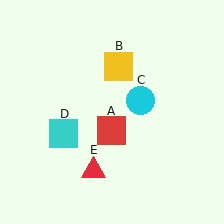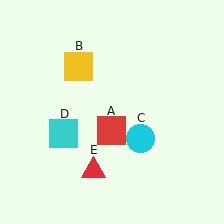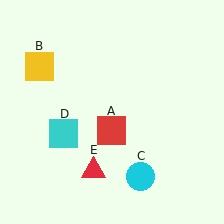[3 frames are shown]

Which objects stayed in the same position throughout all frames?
Red square (object A) and cyan square (object D) and red triangle (object E) remained stationary.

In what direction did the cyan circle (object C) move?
The cyan circle (object C) moved down.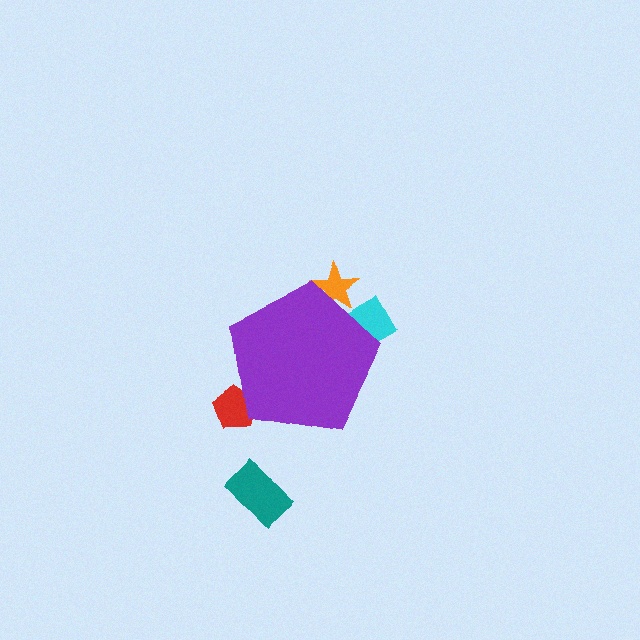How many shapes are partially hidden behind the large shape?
3 shapes are partially hidden.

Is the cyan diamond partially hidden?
Yes, the cyan diamond is partially hidden behind the purple pentagon.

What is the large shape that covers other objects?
A purple pentagon.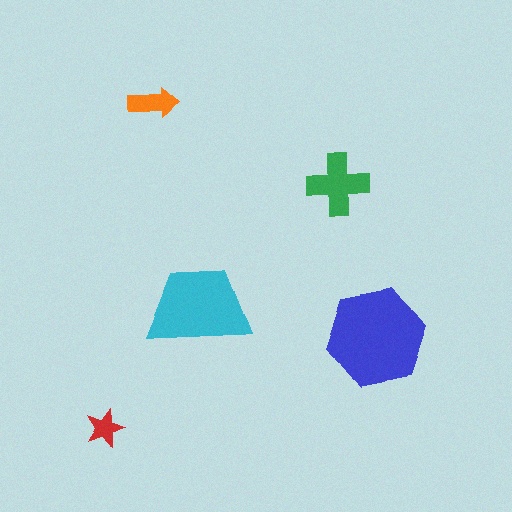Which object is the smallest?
The red star.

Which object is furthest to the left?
The red star is leftmost.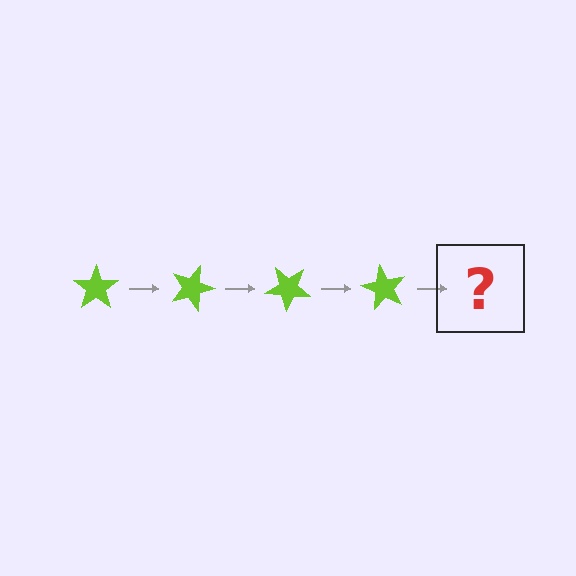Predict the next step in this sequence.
The next step is a lime star rotated 80 degrees.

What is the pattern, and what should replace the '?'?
The pattern is that the star rotates 20 degrees each step. The '?' should be a lime star rotated 80 degrees.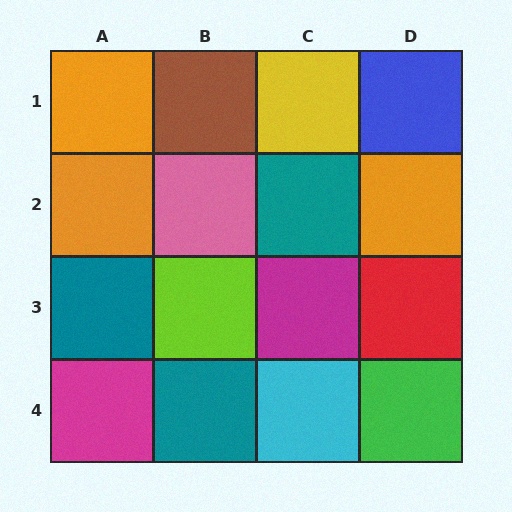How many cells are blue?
1 cell is blue.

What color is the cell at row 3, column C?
Magenta.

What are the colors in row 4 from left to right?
Magenta, teal, cyan, green.